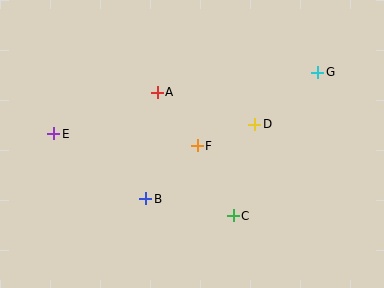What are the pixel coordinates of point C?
Point C is at (233, 216).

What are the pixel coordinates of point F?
Point F is at (197, 146).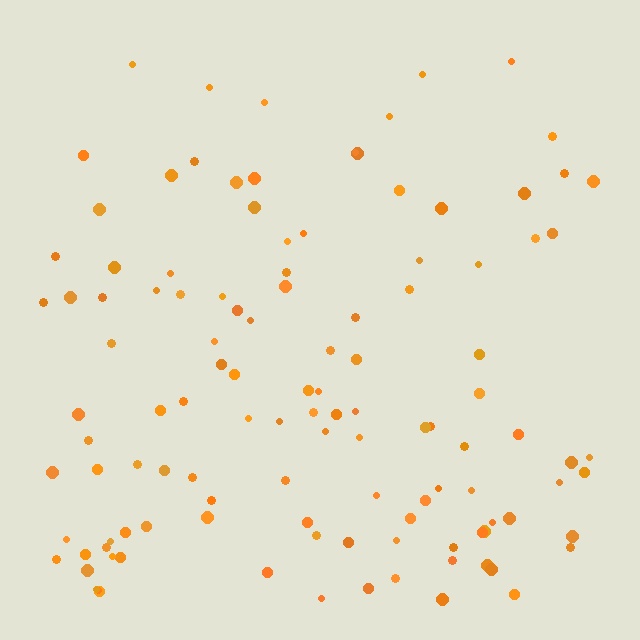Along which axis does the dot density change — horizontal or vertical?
Vertical.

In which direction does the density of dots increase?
From top to bottom, with the bottom side densest.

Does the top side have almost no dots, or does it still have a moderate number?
Still a moderate number, just noticeably fewer than the bottom.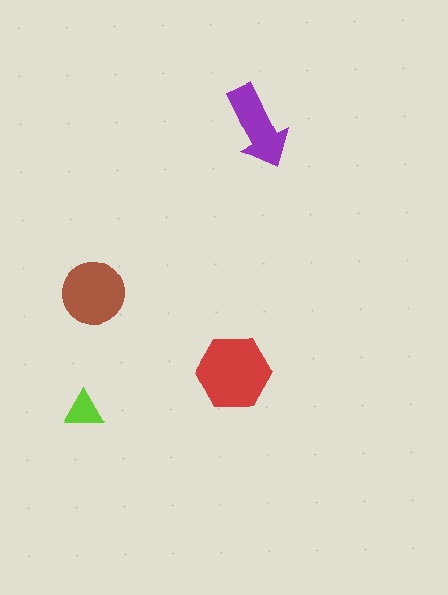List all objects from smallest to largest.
The lime triangle, the purple arrow, the brown circle, the red hexagon.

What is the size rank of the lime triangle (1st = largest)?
4th.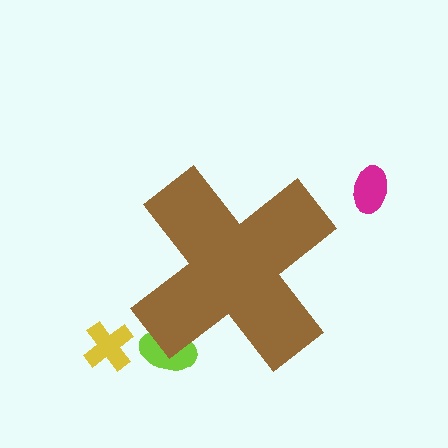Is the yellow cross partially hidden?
No, the yellow cross is fully visible.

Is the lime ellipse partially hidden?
Yes, the lime ellipse is partially hidden behind the brown cross.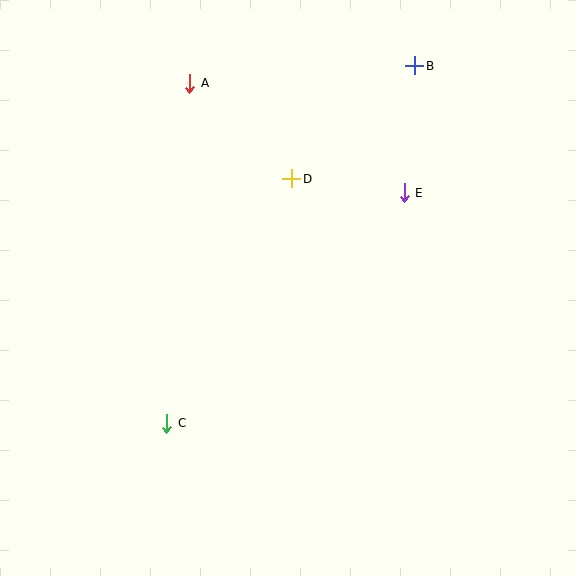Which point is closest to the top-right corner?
Point B is closest to the top-right corner.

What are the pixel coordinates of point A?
Point A is at (190, 83).